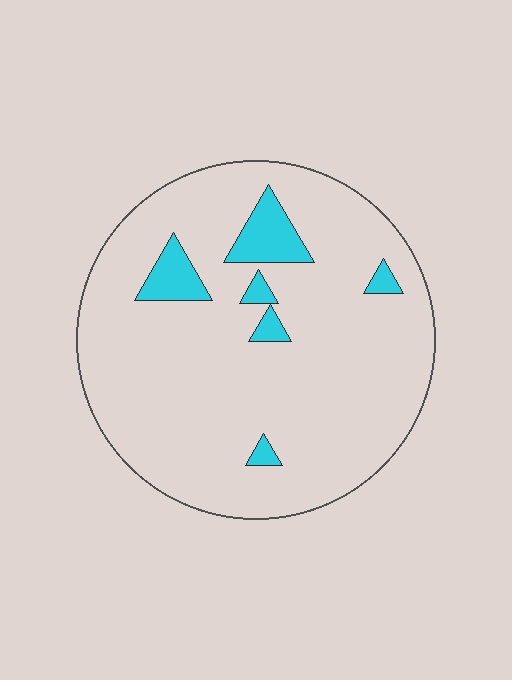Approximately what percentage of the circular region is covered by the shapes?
Approximately 10%.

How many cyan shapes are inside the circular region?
6.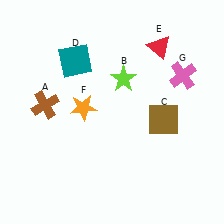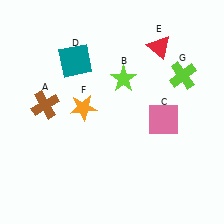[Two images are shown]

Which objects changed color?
C changed from brown to pink. G changed from pink to lime.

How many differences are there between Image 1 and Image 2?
There are 2 differences between the two images.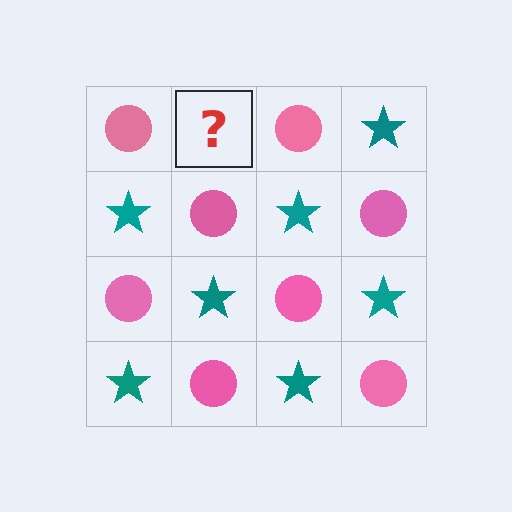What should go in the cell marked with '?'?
The missing cell should contain a teal star.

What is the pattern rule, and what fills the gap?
The rule is that it alternates pink circle and teal star in a checkerboard pattern. The gap should be filled with a teal star.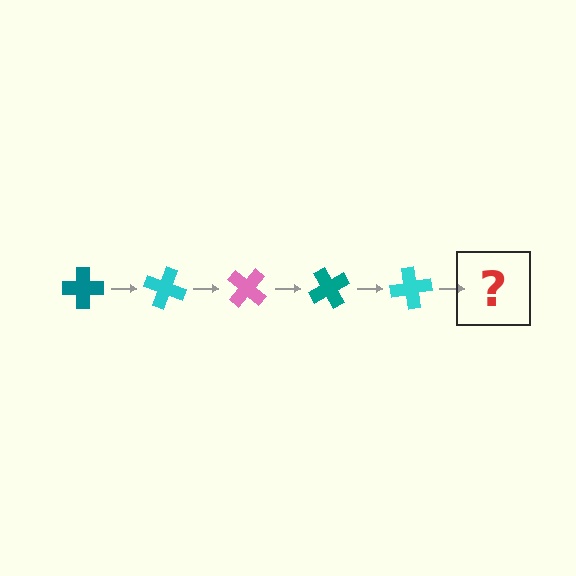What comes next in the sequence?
The next element should be a pink cross, rotated 100 degrees from the start.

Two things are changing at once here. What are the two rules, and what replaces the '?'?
The two rules are that it rotates 20 degrees each step and the color cycles through teal, cyan, and pink. The '?' should be a pink cross, rotated 100 degrees from the start.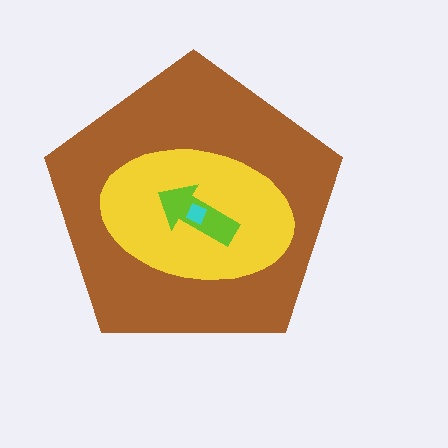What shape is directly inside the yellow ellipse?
The lime arrow.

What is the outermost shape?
The brown pentagon.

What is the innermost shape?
The cyan diamond.